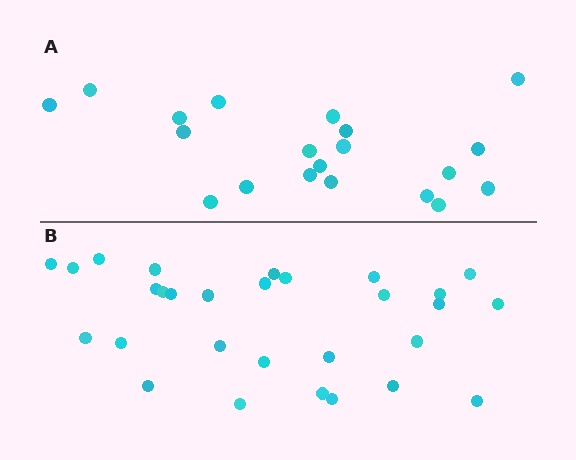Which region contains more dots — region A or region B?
Region B (the bottom region) has more dots.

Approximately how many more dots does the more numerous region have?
Region B has roughly 8 or so more dots than region A.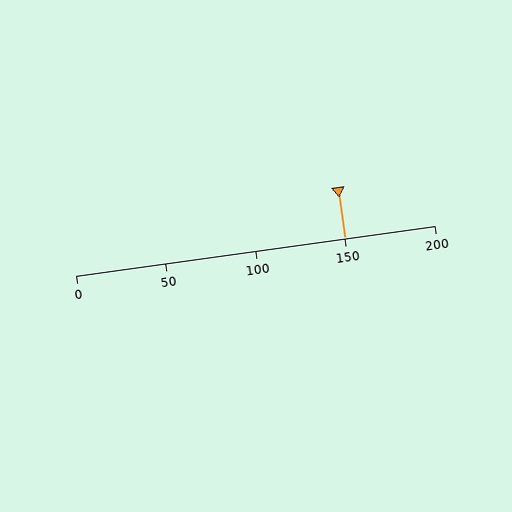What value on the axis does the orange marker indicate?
The marker indicates approximately 150.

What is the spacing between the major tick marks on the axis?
The major ticks are spaced 50 apart.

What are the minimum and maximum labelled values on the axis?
The axis runs from 0 to 200.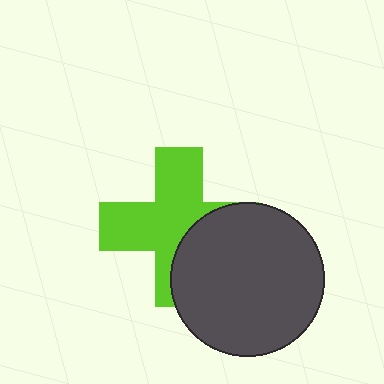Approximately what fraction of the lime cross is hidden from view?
Roughly 37% of the lime cross is hidden behind the dark gray circle.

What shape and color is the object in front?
The object in front is a dark gray circle.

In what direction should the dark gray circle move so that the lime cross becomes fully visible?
The dark gray circle should move right. That is the shortest direction to clear the overlap and leave the lime cross fully visible.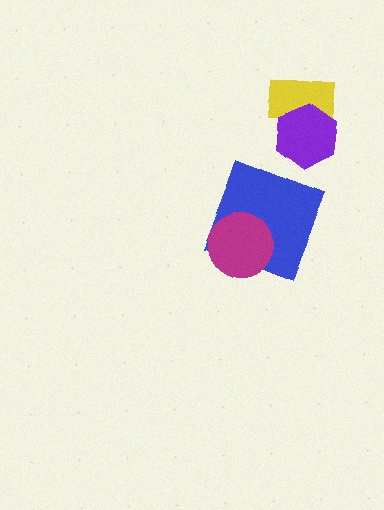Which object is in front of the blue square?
The magenta circle is in front of the blue square.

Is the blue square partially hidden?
Yes, it is partially covered by another shape.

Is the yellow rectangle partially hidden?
Yes, it is partially covered by another shape.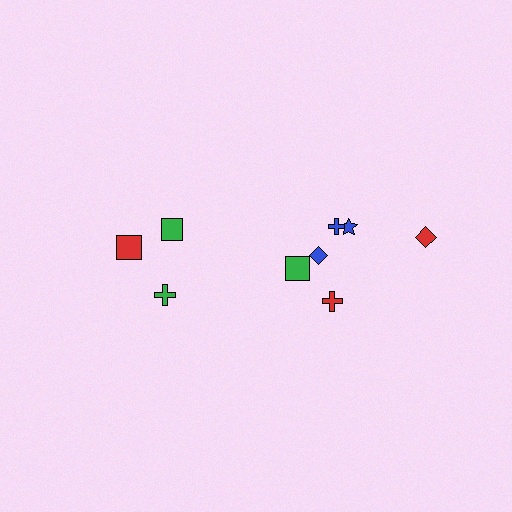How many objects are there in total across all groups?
There are 9 objects.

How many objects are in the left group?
There are 3 objects.